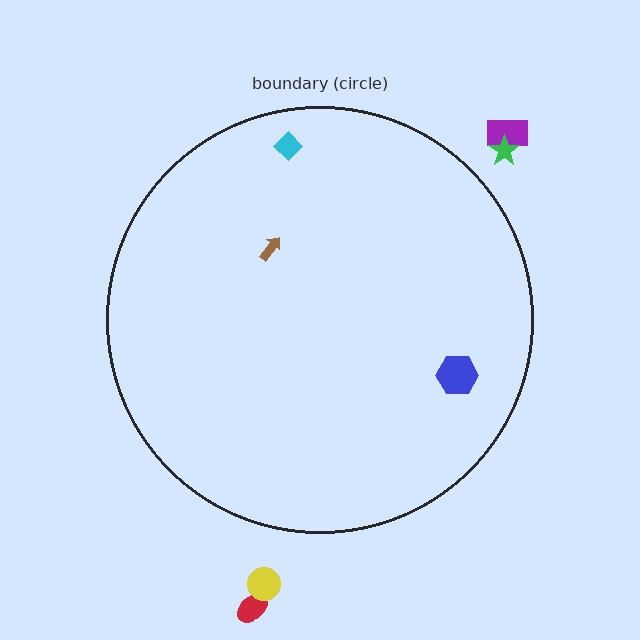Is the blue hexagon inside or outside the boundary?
Inside.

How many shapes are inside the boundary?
3 inside, 4 outside.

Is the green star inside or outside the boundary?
Outside.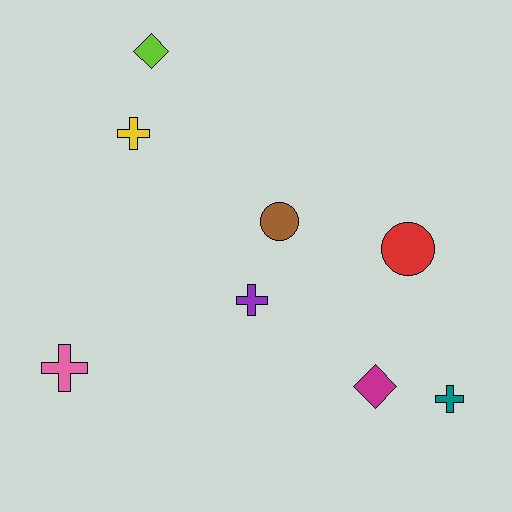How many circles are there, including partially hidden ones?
There are 2 circles.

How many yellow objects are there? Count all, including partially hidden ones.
There is 1 yellow object.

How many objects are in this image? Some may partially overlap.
There are 8 objects.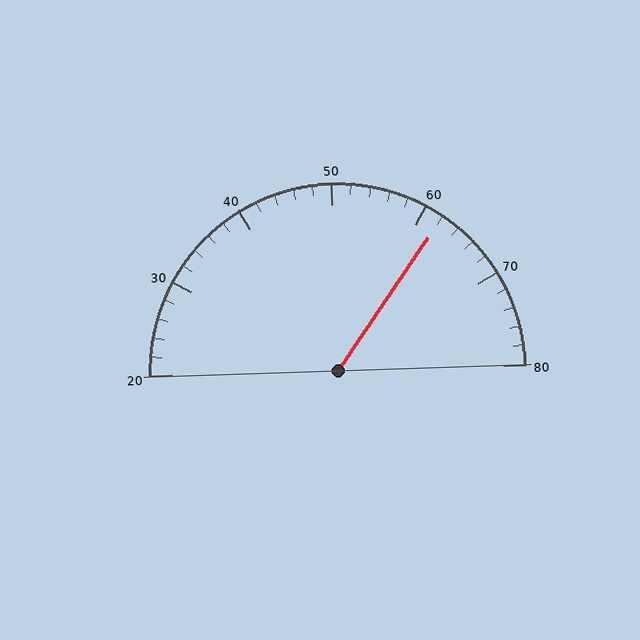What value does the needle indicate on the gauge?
The needle indicates approximately 62.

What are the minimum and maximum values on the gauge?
The gauge ranges from 20 to 80.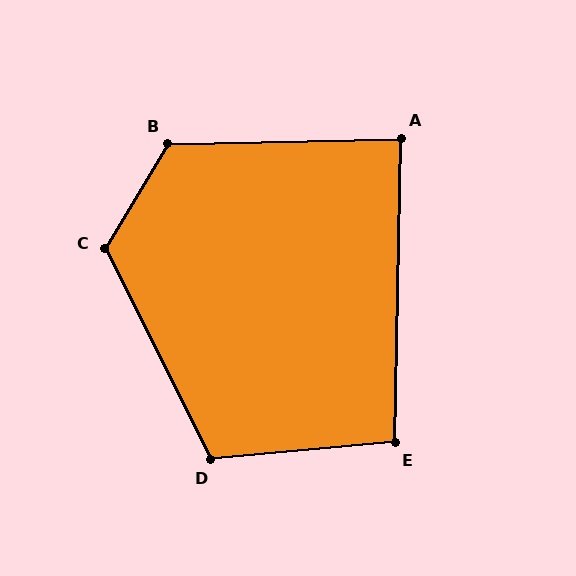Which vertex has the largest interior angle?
B, at approximately 122 degrees.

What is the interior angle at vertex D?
Approximately 112 degrees (obtuse).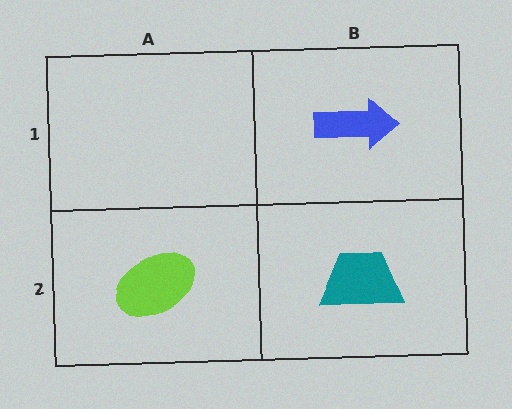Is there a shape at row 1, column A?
No, that cell is empty.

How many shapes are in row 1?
1 shape.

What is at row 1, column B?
A blue arrow.